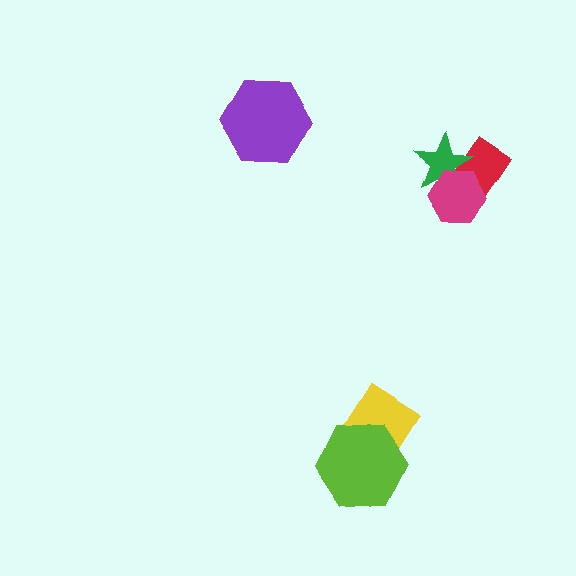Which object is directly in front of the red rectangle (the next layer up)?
The green star is directly in front of the red rectangle.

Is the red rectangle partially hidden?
Yes, it is partially covered by another shape.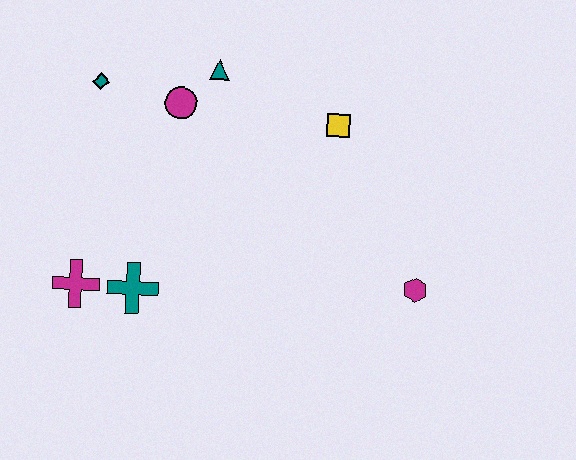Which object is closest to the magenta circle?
The teal triangle is closest to the magenta circle.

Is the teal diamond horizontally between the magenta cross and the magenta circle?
Yes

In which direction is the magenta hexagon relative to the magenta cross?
The magenta hexagon is to the right of the magenta cross.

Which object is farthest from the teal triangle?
The magenta hexagon is farthest from the teal triangle.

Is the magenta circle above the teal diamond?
No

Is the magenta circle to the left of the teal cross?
No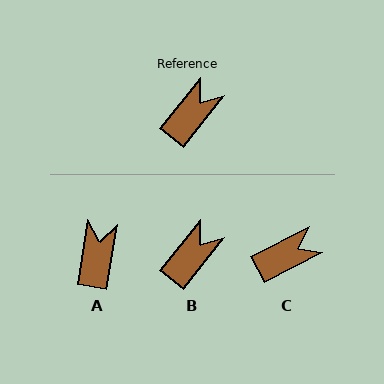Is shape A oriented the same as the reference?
No, it is off by about 29 degrees.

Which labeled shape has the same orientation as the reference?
B.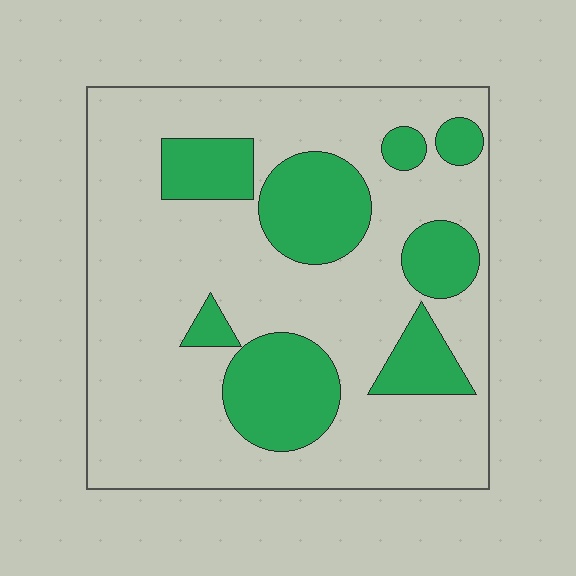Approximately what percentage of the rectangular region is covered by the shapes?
Approximately 25%.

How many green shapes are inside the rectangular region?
8.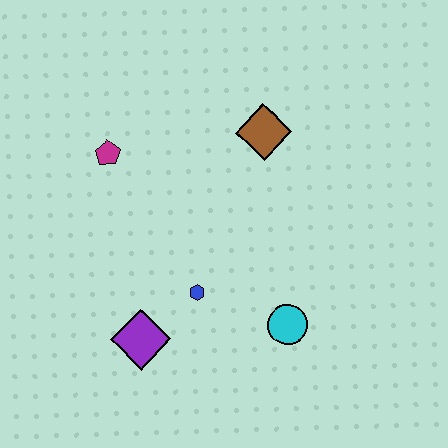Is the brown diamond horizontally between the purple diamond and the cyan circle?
Yes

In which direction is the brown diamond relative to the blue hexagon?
The brown diamond is above the blue hexagon.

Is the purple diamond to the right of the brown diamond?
No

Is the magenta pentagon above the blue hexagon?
Yes